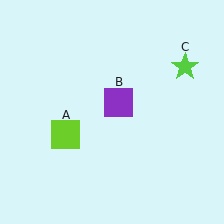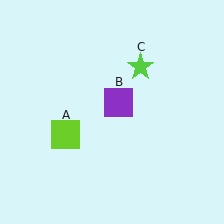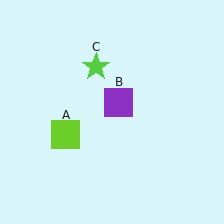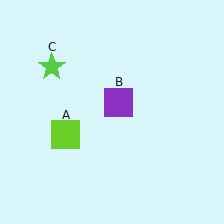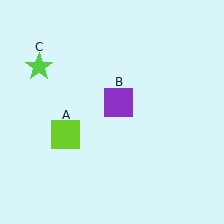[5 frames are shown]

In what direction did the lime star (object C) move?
The lime star (object C) moved left.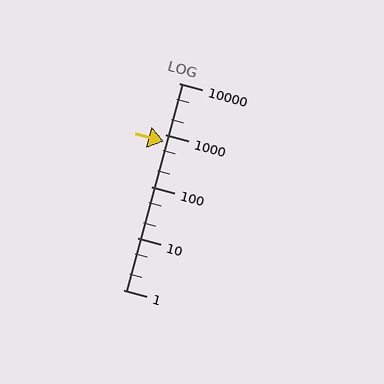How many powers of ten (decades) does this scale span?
The scale spans 4 decades, from 1 to 10000.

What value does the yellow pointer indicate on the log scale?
The pointer indicates approximately 750.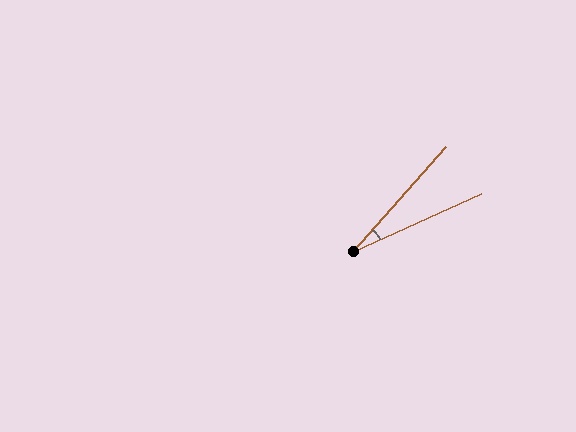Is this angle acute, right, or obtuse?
It is acute.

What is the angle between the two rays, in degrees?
Approximately 24 degrees.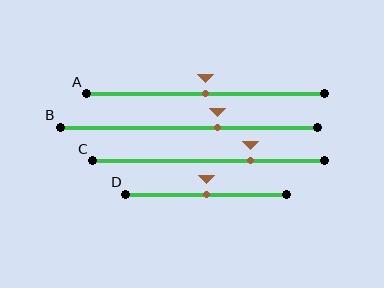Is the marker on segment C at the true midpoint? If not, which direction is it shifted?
No, the marker on segment C is shifted to the right by about 18% of the segment length.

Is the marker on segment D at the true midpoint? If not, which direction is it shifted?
Yes, the marker on segment D is at the true midpoint.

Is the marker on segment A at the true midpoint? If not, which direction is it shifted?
Yes, the marker on segment A is at the true midpoint.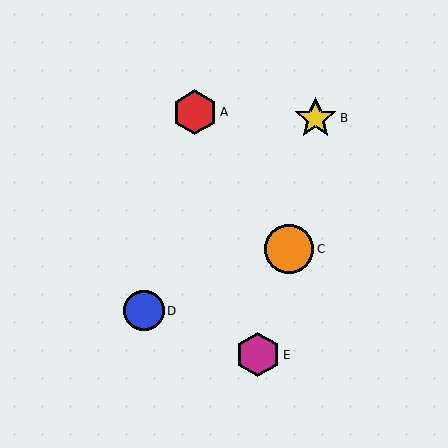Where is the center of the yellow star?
The center of the yellow star is at (315, 118).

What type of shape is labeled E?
Shape E is a magenta hexagon.